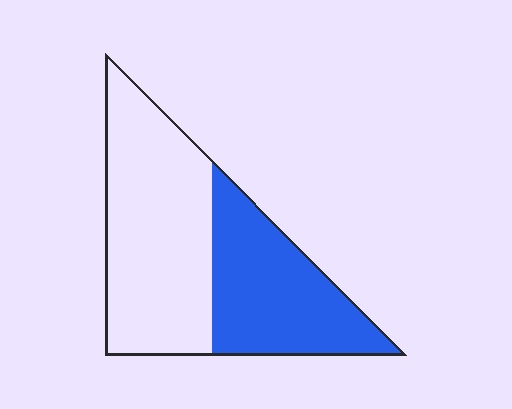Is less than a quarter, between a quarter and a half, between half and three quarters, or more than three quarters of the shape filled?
Between a quarter and a half.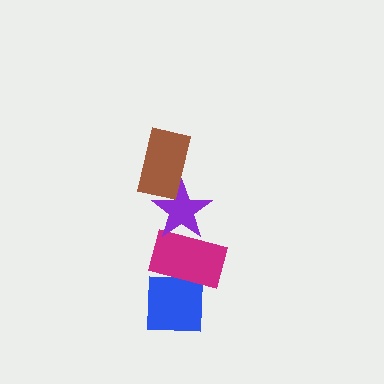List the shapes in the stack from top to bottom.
From top to bottom: the brown rectangle, the purple star, the magenta rectangle, the blue square.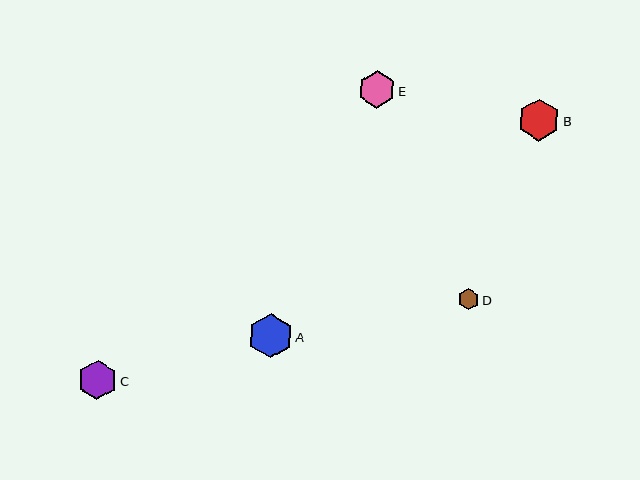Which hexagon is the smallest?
Hexagon D is the smallest with a size of approximately 20 pixels.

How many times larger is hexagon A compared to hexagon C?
Hexagon A is approximately 1.1 times the size of hexagon C.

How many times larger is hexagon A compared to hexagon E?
Hexagon A is approximately 1.2 times the size of hexagon E.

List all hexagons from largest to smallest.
From largest to smallest: A, B, C, E, D.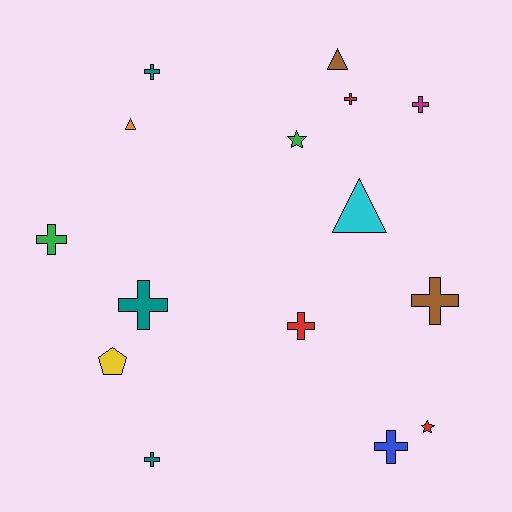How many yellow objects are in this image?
There is 1 yellow object.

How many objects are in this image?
There are 15 objects.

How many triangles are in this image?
There are 3 triangles.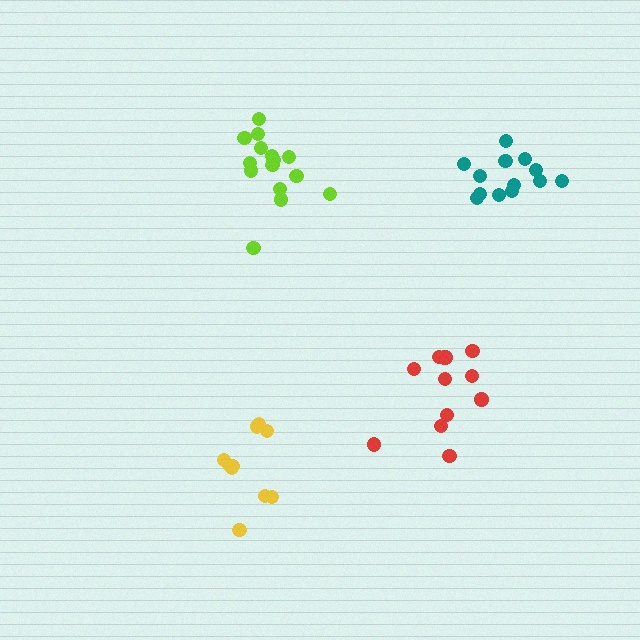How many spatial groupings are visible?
There are 4 spatial groupings.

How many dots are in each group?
Group 1: 12 dots, Group 2: 15 dots, Group 3: 10 dots, Group 4: 13 dots (50 total).